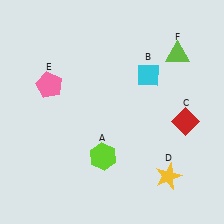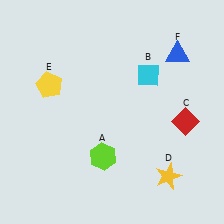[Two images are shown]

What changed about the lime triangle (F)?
In Image 1, F is lime. In Image 2, it changed to blue.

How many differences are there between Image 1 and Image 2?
There are 2 differences between the two images.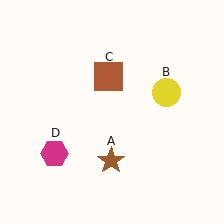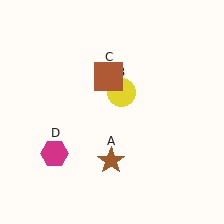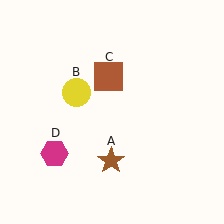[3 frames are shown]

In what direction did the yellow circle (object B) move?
The yellow circle (object B) moved left.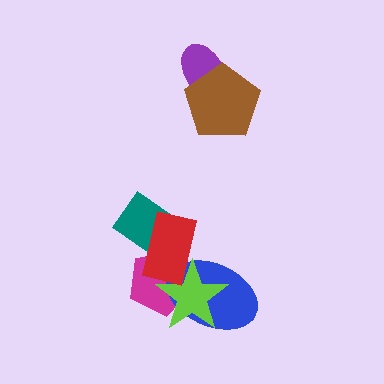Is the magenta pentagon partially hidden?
Yes, it is partially covered by another shape.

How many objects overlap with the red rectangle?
4 objects overlap with the red rectangle.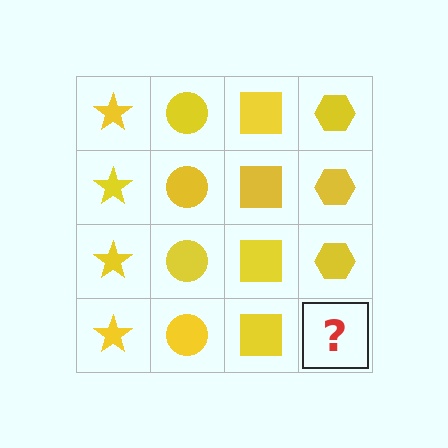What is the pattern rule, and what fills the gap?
The rule is that each column has a consistent shape. The gap should be filled with a yellow hexagon.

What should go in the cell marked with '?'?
The missing cell should contain a yellow hexagon.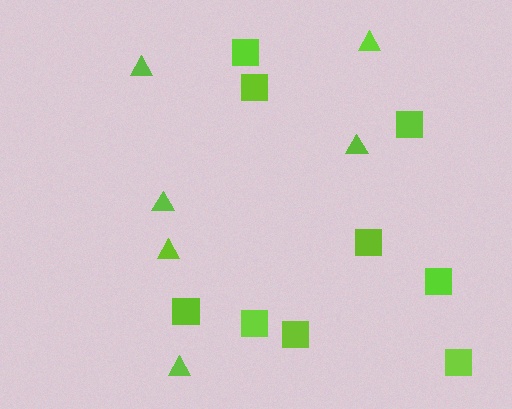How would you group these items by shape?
There are 2 groups: one group of squares (9) and one group of triangles (6).